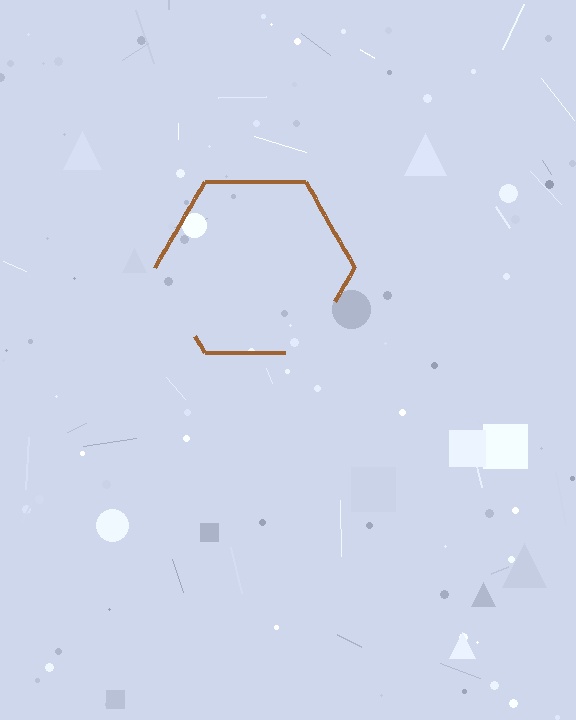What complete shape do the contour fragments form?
The contour fragments form a hexagon.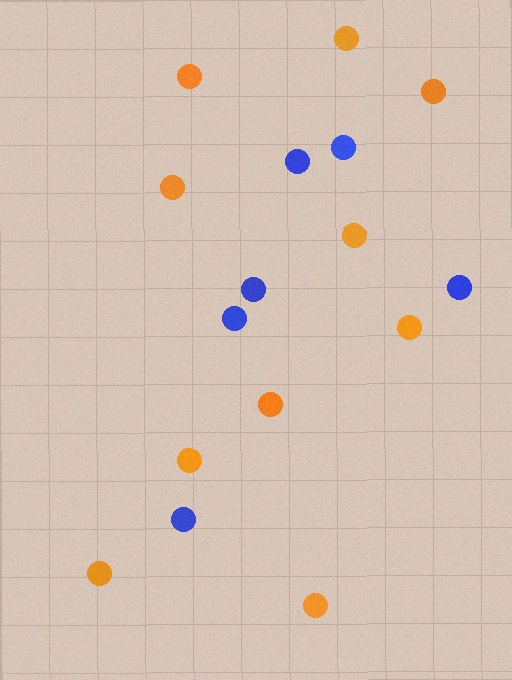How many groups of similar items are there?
There are 2 groups: one group of orange circles (10) and one group of blue circles (6).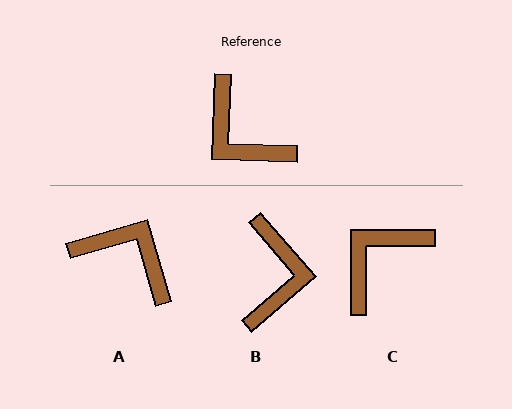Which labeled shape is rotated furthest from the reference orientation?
A, about 162 degrees away.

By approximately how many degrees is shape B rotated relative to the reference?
Approximately 133 degrees counter-clockwise.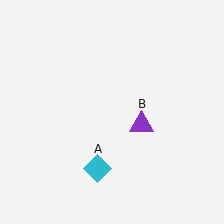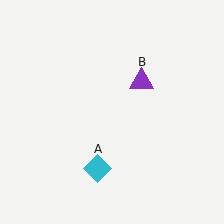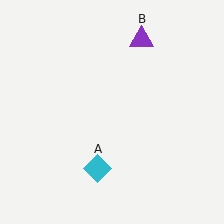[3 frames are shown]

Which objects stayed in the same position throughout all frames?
Cyan diamond (object A) remained stationary.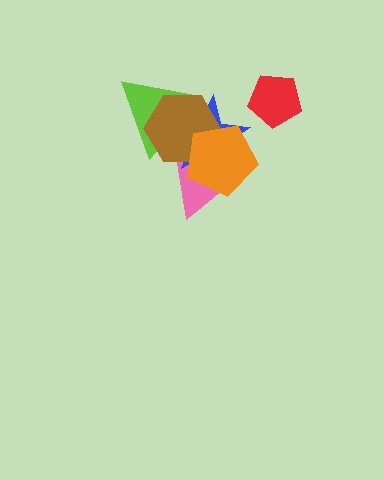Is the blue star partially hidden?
Yes, it is partially covered by another shape.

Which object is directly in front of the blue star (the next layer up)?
The lime triangle is directly in front of the blue star.